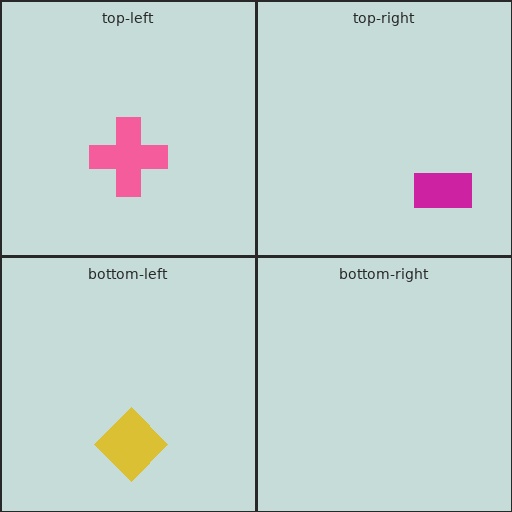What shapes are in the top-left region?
The pink cross.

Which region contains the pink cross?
The top-left region.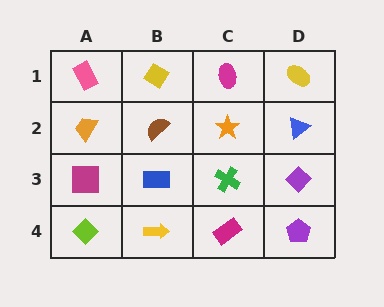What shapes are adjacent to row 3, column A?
An orange trapezoid (row 2, column A), a lime diamond (row 4, column A), a blue rectangle (row 3, column B).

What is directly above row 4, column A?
A magenta square.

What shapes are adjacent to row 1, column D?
A blue triangle (row 2, column D), a magenta ellipse (row 1, column C).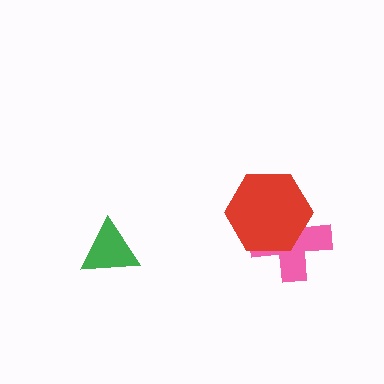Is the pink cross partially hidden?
Yes, it is partially covered by another shape.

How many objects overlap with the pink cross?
1 object overlaps with the pink cross.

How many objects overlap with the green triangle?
0 objects overlap with the green triangle.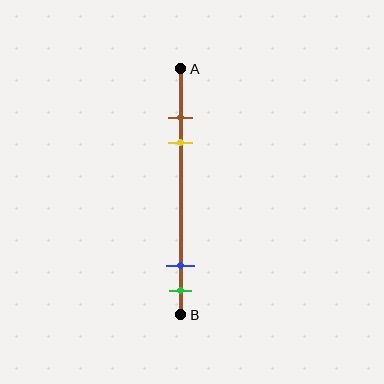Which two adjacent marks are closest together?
The brown and yellow marks are the closest adjacent pair.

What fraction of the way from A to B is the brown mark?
The brown mark is approximately 20% (0.2) of the way from A to B.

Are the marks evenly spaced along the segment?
No, the marks are not evenly spaced.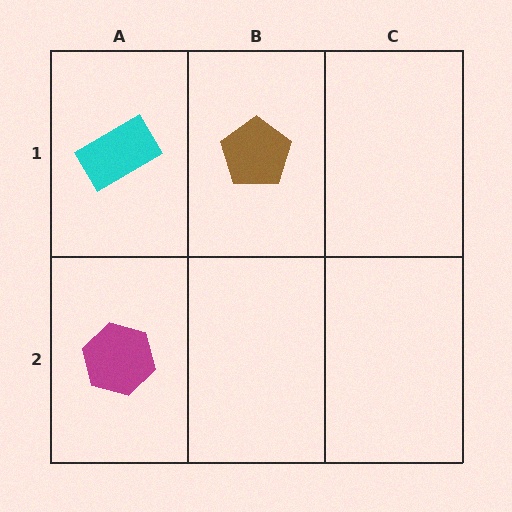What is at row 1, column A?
A cyan rectangle.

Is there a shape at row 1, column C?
No, that cell is empty.